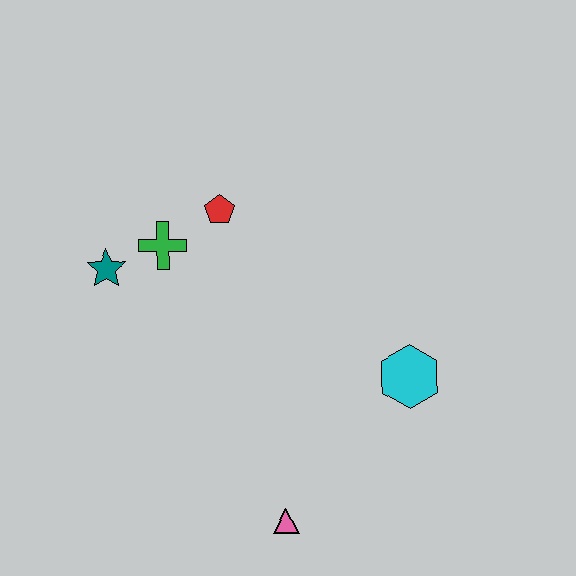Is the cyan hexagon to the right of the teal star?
Yes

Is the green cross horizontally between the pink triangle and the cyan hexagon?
No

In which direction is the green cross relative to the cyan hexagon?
The green cross is to the left of the cyan hexagon.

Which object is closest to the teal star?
The green cross is closest to the teal star.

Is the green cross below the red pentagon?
Yes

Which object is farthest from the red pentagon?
The pink triangle is farthest from the red pentagon.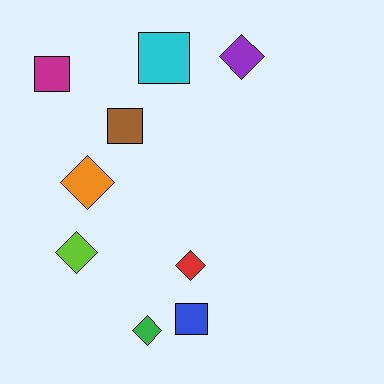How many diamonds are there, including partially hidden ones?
There are 5 diamonds.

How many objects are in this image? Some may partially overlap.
There are 9 objects.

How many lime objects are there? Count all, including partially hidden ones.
There is 1 lime object.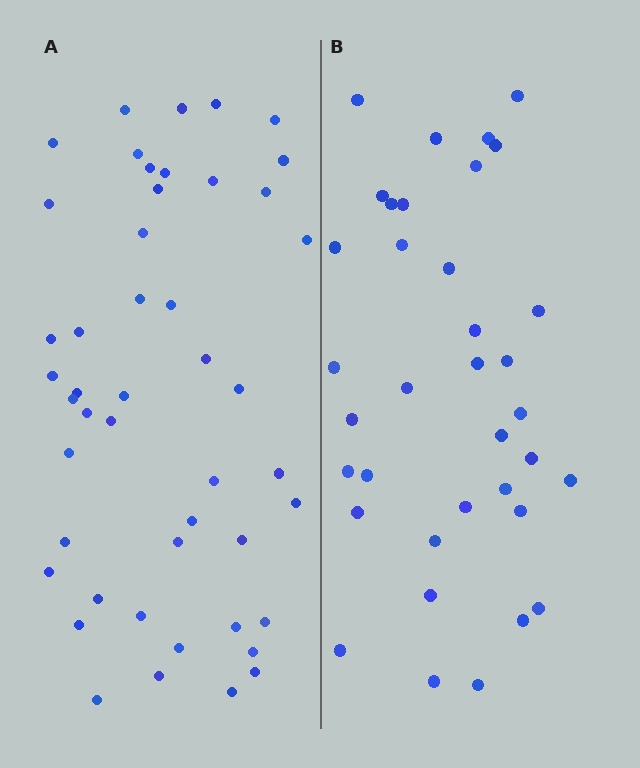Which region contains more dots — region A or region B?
Region A (the left region) has more dots.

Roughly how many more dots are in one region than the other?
Region A has roughly 12 or so more dots than region B.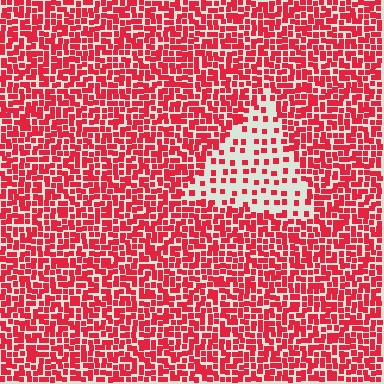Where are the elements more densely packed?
The elements are more densely packed outside the triangle boundary.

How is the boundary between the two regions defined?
The boundary is defined by a change in element density (approximately 2.8x ratio). All elements are the same color, size, and shape.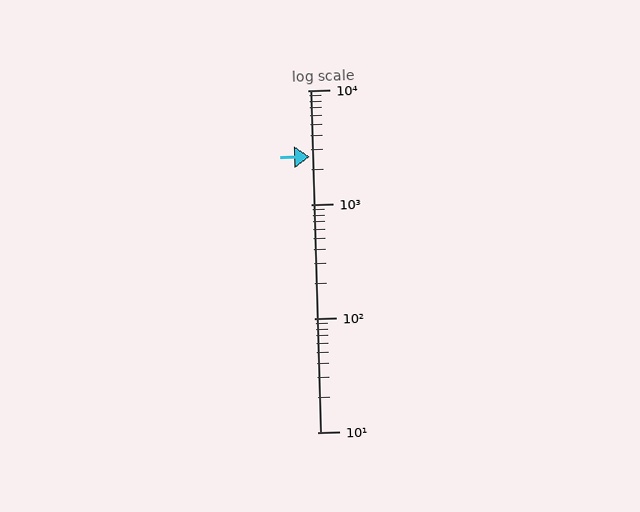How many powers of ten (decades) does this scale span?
The scale spans 3 decades, from 10 to 10000.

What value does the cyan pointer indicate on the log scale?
The pointer indicates approximately 2600.